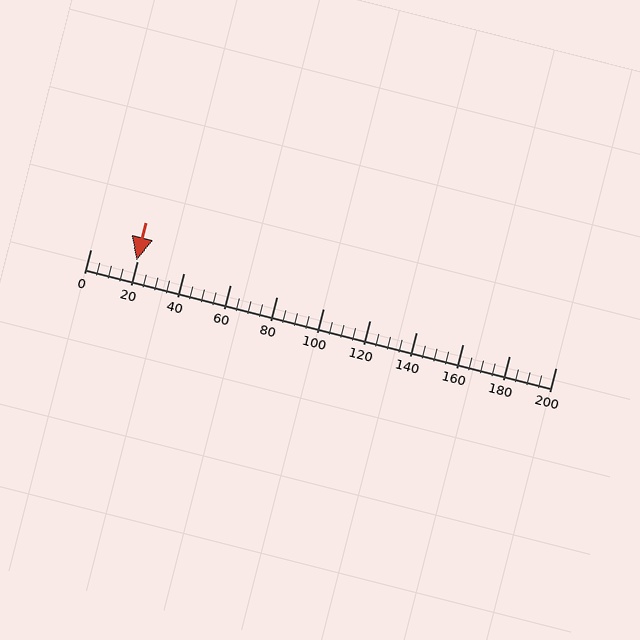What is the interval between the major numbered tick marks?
The major tick marks are spaced 20 units apart.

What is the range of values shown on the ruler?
The ruler shows values from 0 to 200.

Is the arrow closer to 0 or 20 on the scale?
The arrow is closer to 20.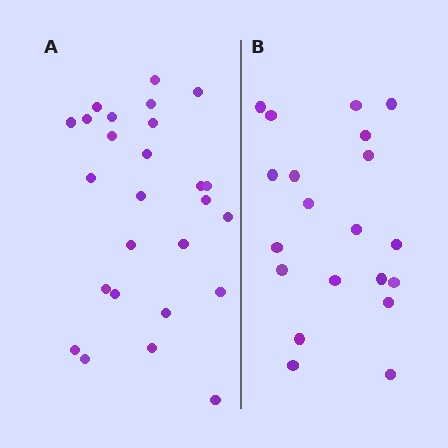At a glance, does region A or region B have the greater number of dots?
Region A (the left region) has more dots.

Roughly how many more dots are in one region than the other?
Region A has about 6 more dots than region B.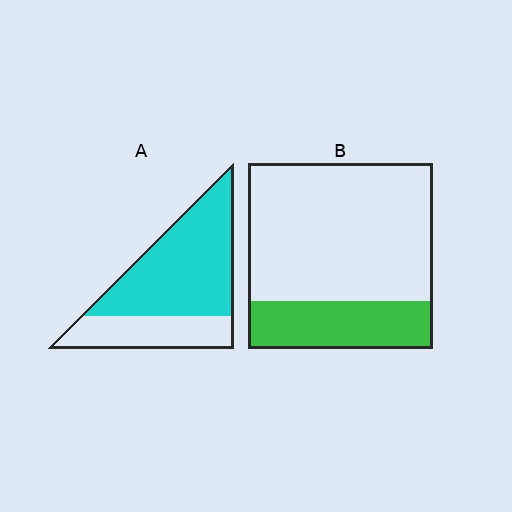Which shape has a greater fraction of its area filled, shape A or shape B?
Shape A.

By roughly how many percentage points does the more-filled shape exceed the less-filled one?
By roughly 40 percentage points (A over B).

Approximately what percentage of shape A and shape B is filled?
A is approximately 70% and B is approximately 25%.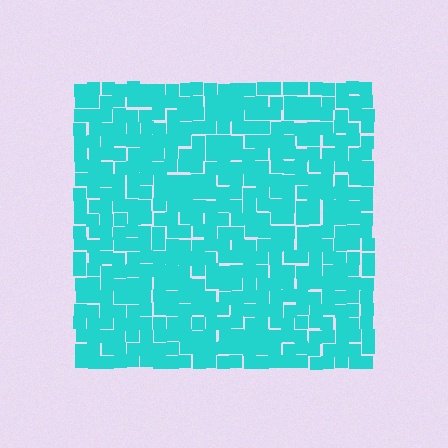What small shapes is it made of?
It is made of small squares.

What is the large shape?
The large shape is a square.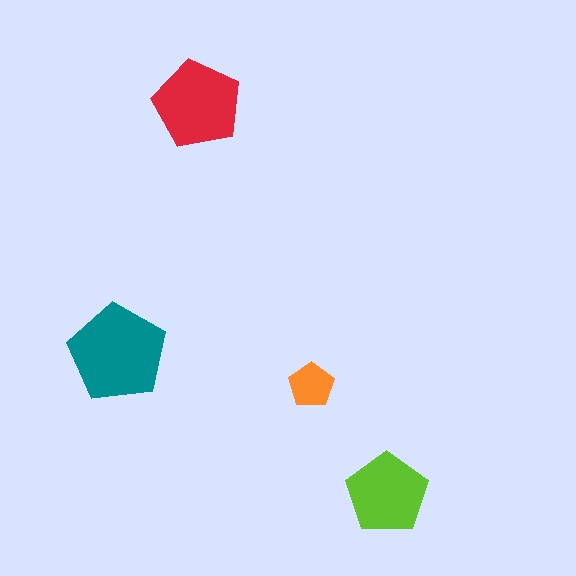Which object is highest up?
The red pentagon is topmost.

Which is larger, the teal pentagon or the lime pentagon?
The teal one.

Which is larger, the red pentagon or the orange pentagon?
The red one.